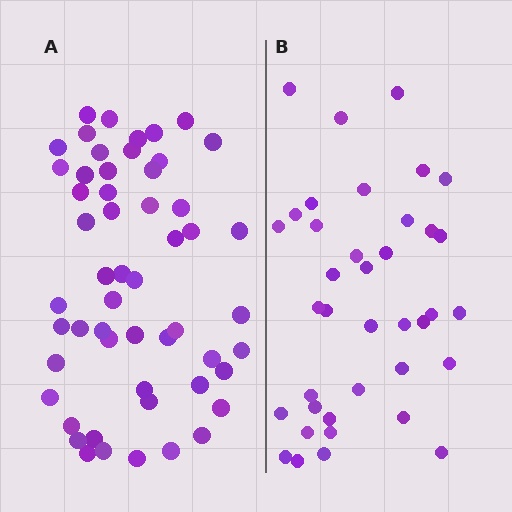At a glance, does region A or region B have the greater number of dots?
Region A (the left region) has more dots.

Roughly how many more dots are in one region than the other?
Region A has approximately 15 more dots than region B.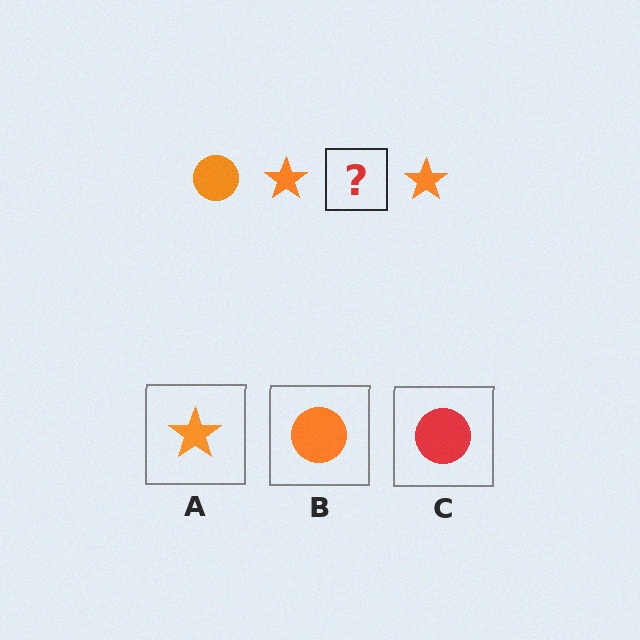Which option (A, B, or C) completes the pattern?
B.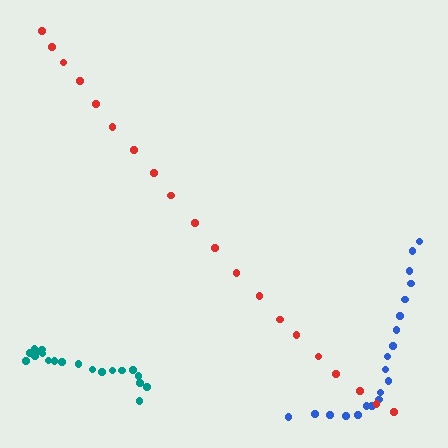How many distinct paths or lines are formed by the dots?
There are 3 distinct paths.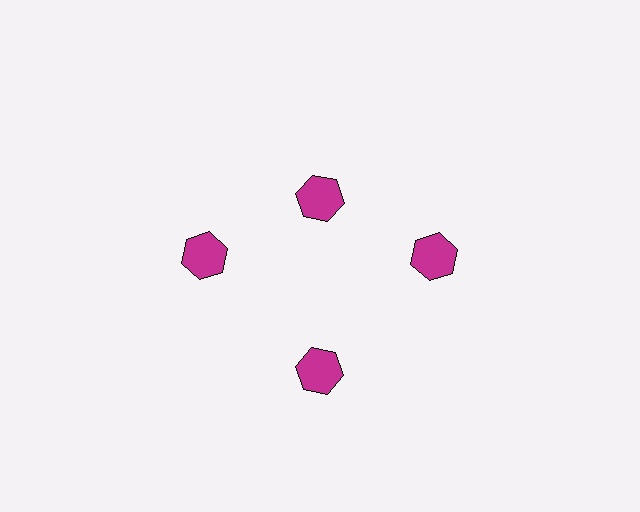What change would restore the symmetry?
The symmetry would be restored by moving it outward, back onto the ring so that all 4 hexagons sit at equal angles and equal distance from the center.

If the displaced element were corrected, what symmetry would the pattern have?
It would have 4-fold rotational symmetry — the pattern would map onto itself every 90 degrees.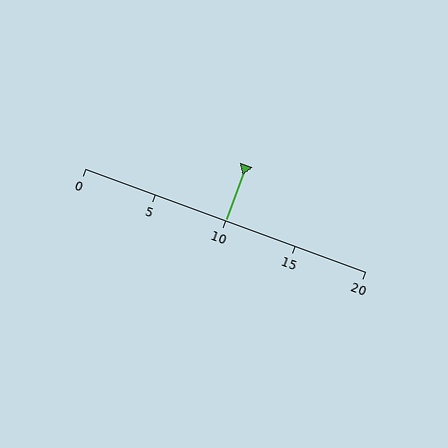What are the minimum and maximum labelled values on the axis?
The axis runs from 0 to 20.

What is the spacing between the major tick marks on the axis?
The major ticks are spaced 5 apart.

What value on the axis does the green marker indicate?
The marker indicates approximately 10.